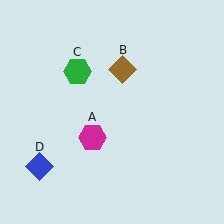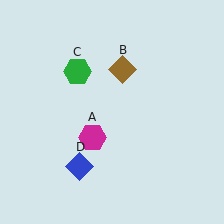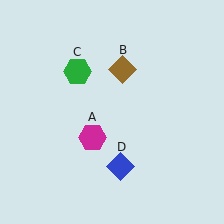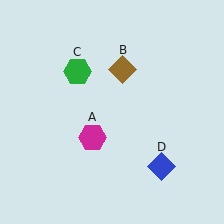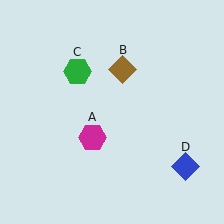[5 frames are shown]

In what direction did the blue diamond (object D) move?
The blue diamond (object D) moved right.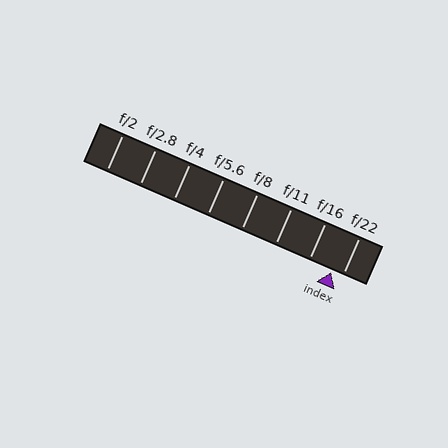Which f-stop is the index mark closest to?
The index mark is closest to f/22.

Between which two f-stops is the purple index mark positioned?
The index mark is between f/16 and f/22.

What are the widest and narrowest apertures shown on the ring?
The widest aperture shown is f/2 and the narrowest is f/22.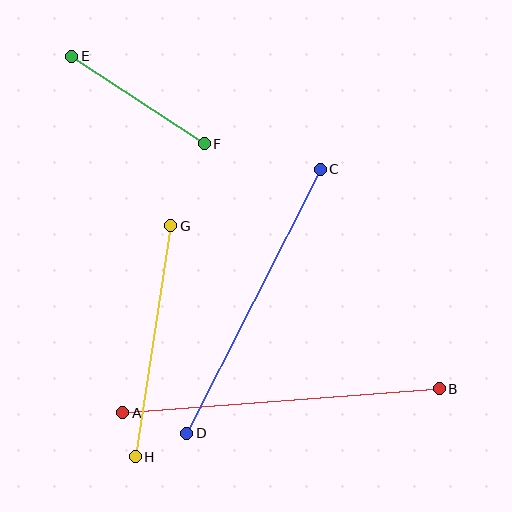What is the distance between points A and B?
The distance is approximately 317 pixels.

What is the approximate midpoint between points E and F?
The midpoint is at approximately (138, 100) pixels.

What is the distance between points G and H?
The distance is approximately 234 pixels.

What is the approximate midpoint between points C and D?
The midpoint is at approximately (254, 301) pixels.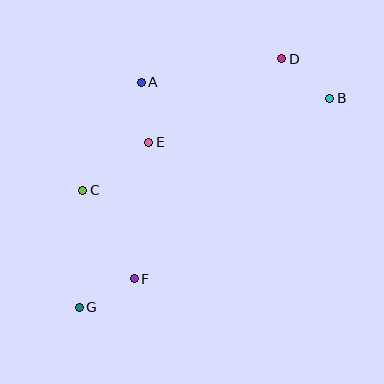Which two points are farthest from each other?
Points B and G are farthest from each other.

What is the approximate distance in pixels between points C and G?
The distance between C and G is approximately 117 pixels.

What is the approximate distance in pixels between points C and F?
The distance between C and F is approximately 102 pixels.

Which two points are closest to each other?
Points A and E are closest to each other.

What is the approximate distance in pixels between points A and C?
The distance between A and C is approximately 123 pixels.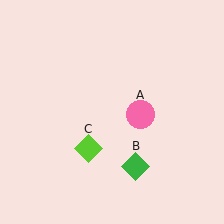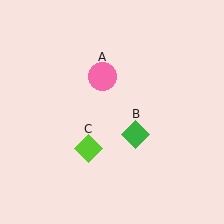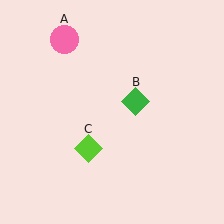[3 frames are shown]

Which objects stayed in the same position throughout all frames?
Lime diamond (object C) remained stationary.